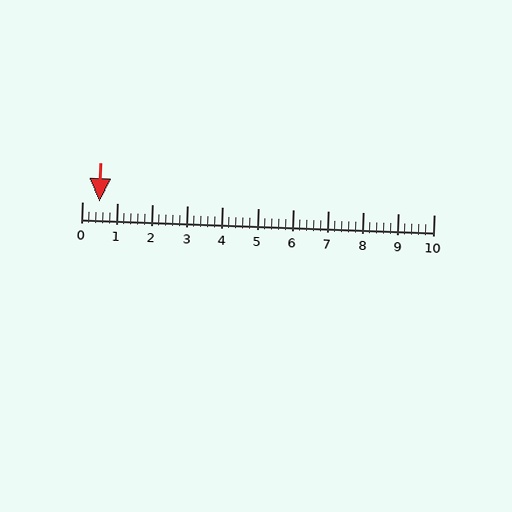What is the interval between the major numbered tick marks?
The major tick marks are spaced 1 units apart.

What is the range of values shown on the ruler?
The ruler shows values from 0 to 10.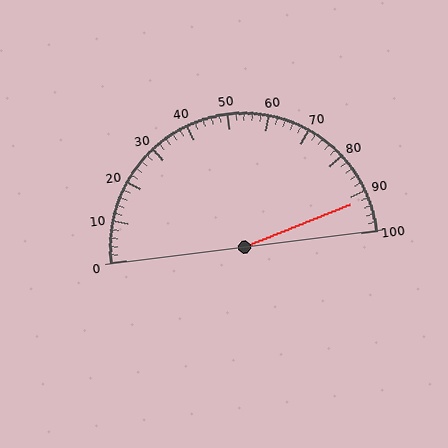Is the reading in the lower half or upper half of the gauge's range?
The reading is in the upper half of the range (0 to 100).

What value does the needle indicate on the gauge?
The needle indicates approximately 92.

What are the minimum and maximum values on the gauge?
The gauge ranges from 0 to 100.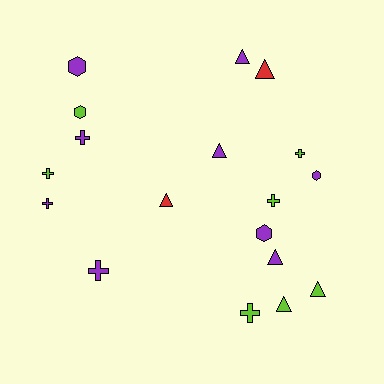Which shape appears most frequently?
Triangle, with 7 objects.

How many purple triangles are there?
There are 3 purple triangles.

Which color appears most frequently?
Purple, with 9 objects.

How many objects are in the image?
There are 18 objects.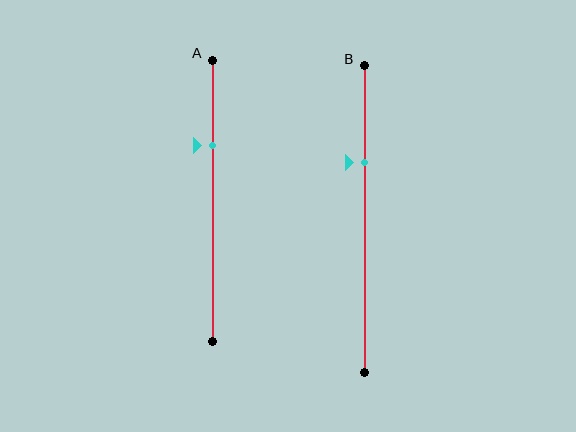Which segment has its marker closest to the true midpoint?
Segment B has its marker closest to the true midpoint.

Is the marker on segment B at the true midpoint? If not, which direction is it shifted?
No, the marker on segment B is shifted upward by about 19% of the segment length.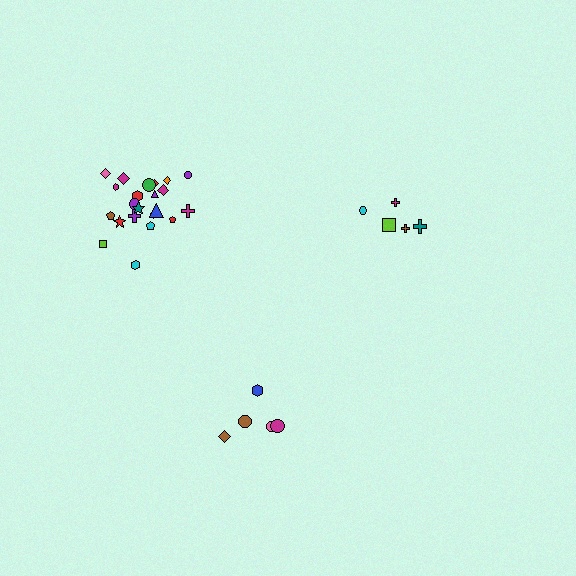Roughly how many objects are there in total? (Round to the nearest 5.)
Roughly 30 objects in total.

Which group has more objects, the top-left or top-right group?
The top-left group.